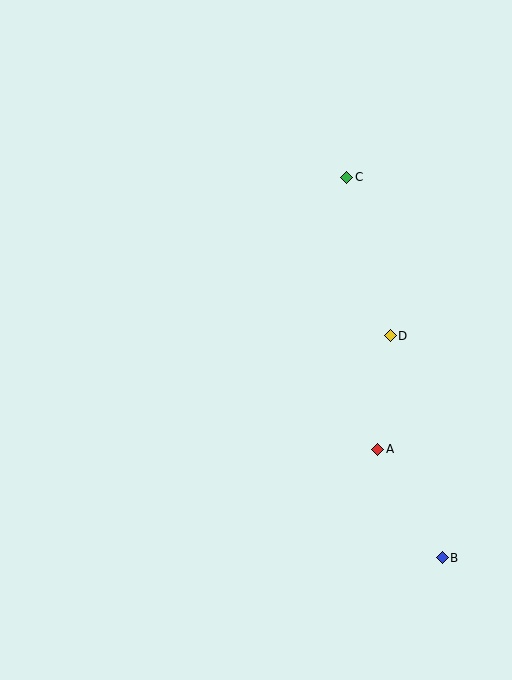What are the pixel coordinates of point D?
Point D is at (390, 336).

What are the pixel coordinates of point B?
Point B is at (442, 558).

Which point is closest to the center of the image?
Point D at (390, 336) is closest to the center.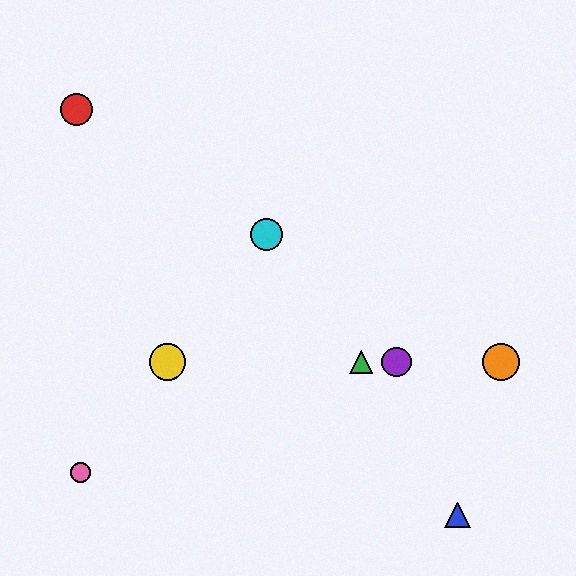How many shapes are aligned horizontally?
4 shapes (the green triangle, the yellow circle, the purple circle, the orange circle) are aligned horizontally.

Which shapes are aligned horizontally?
The green triangle, the yellow circle, the purple circle, the orange circle are aligned horizontally.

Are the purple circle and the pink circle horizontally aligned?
No, the purple circle is at y≈362 and the pink circle is at y≈473.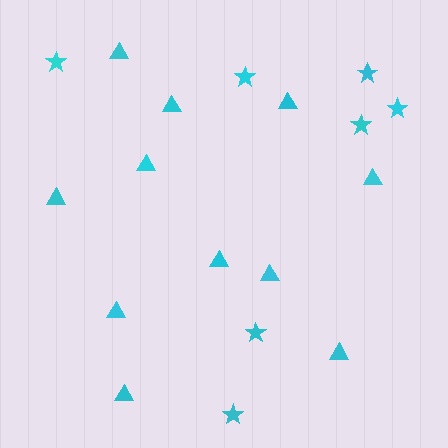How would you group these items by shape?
There are 2 groups: one group of stars (7) and one group of triangles (11).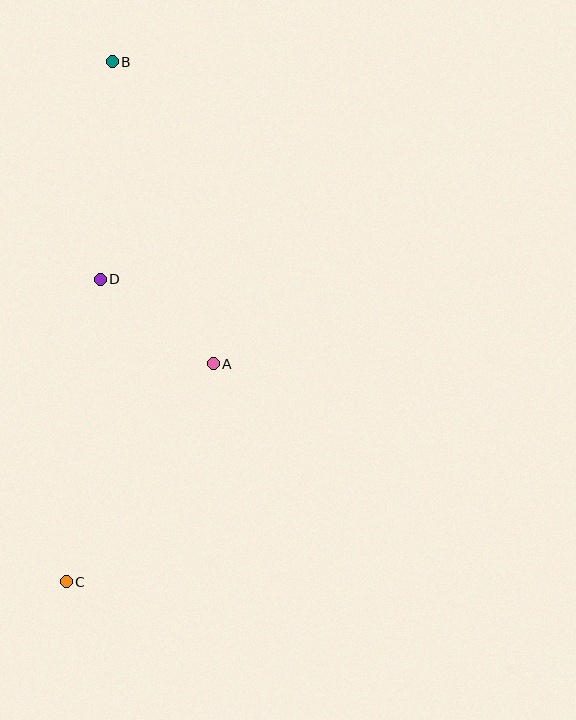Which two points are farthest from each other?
Points B and C are farthest from each other.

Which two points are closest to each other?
Points A and D are closest to each other.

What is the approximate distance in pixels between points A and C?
The distance between A and C is approximately 263 pixels.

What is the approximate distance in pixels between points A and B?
The distance between A and B is approximately 319 pixels.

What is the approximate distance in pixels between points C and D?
The distance between C and D is approximately 304 pixels.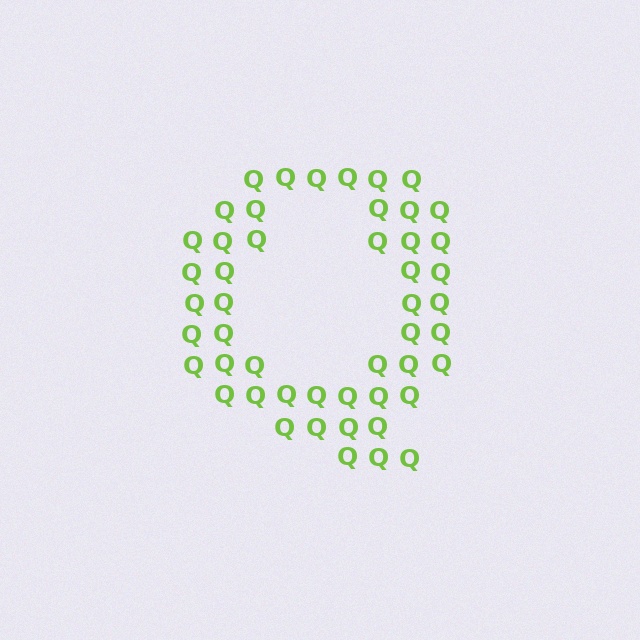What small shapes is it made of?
It is made of small letter Q's.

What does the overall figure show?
The overall figure shows the letter Q.